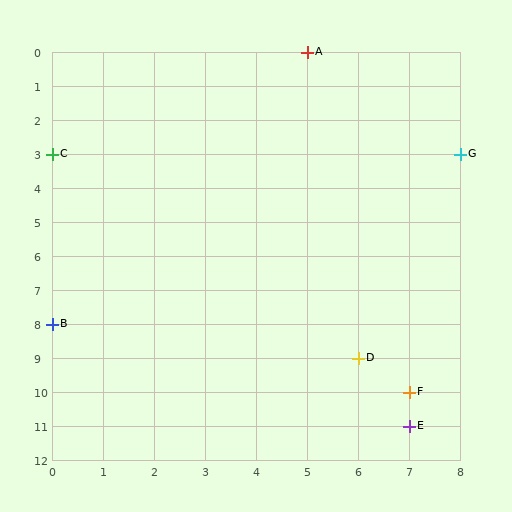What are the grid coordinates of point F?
Point F is at grid coordinates (7, 10).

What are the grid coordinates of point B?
Point B is at grid coordinates (0, 8).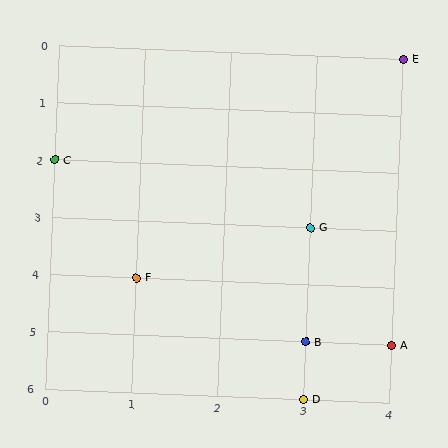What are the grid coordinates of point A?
Point A is at grid coordinates (4, 5).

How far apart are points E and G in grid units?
Points E and G are 1 column and 3 rows apart (about 3.2 grid units diagonally).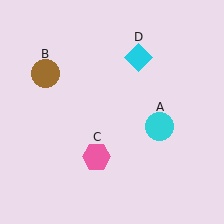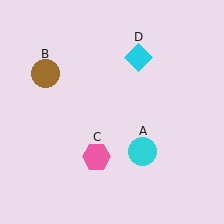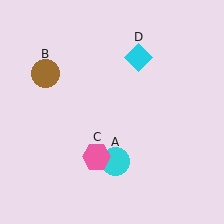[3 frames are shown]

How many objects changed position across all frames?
1 object changed position: cyan circle (object A).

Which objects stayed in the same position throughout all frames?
Brown circle (object B) and pink hexagon (object C) and cyan diamond (object D) remained stationary.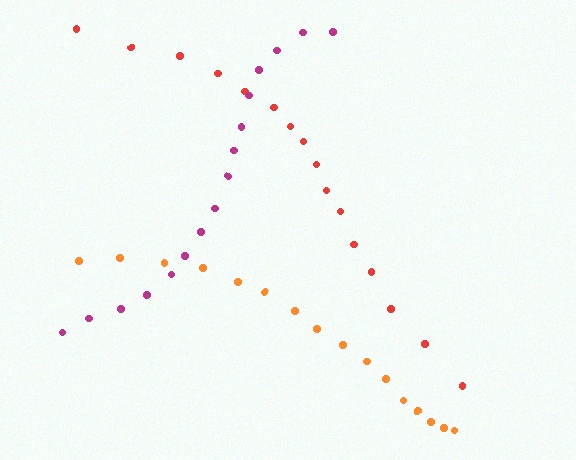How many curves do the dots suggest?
There are 3 distinct paths.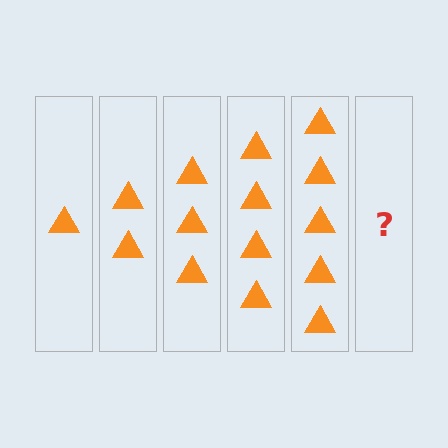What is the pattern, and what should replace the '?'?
The pattern is that each step adds one more triangle. The '?' should be 6 triangles.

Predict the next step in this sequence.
The next step is 6 triangles.